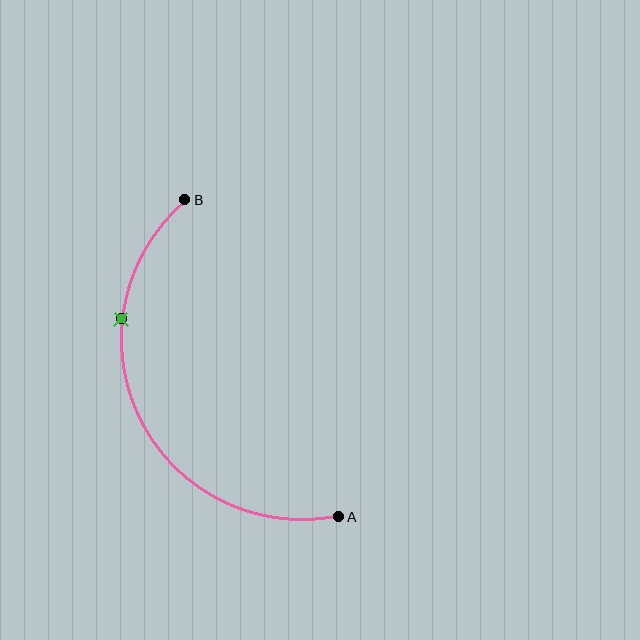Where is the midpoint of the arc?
The arc midpoint is the point on the curve farthest from the straight line joining A and B. It sits to the left of that line.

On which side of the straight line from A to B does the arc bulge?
The arc bulges to the left of the straight line connecting A and B.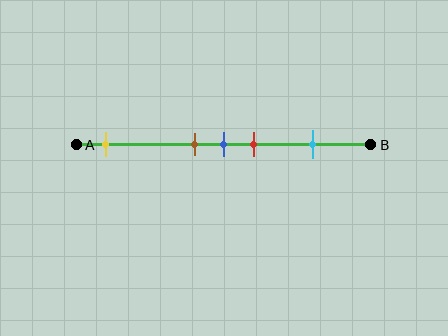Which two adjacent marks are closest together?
The brown and blue marks are the closest adjacent pair.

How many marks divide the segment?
There are 5 marks dividing the segment.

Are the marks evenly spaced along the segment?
No, the marks are not evenly spaced.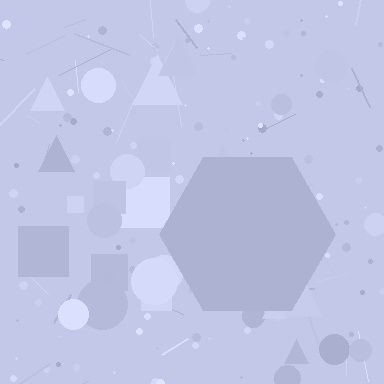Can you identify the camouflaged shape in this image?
The camouflaged shape is a hexagon.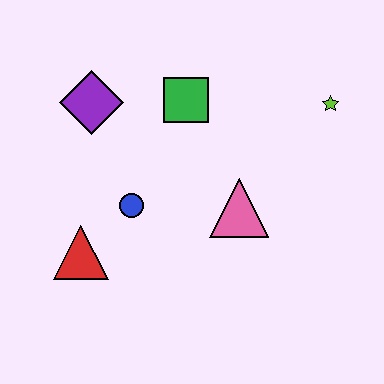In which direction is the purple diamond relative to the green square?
The purple diamond is to the left of the green square.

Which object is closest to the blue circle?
The red triangle is closest to the blue circle.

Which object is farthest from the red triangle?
The lime star is farthest from the red triangle.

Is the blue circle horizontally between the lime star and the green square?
No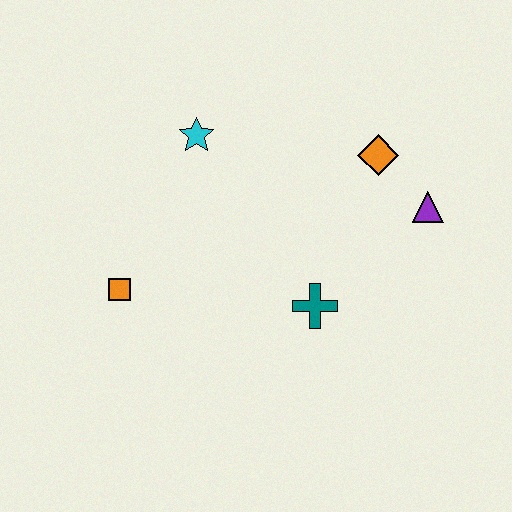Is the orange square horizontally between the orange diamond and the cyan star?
No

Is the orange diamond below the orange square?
No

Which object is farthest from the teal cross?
The cyan star is farthest from the teal cross.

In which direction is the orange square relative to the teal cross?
The orange square is to the left of the teal cross.